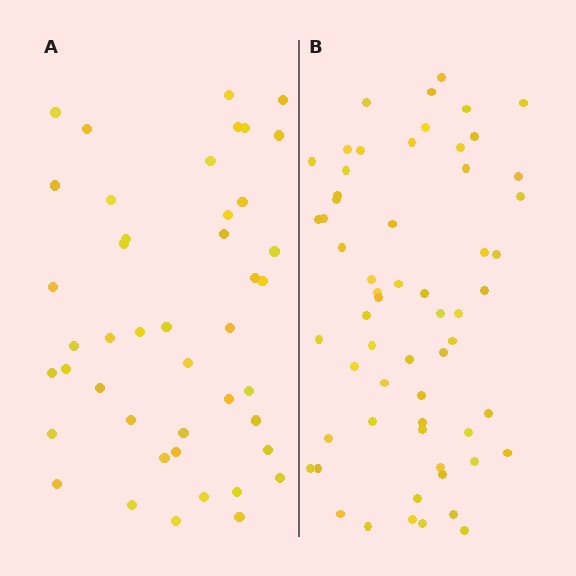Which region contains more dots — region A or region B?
Region B (the right region) has more dots.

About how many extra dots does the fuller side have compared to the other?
Region B has approximately 15 more dots than region A.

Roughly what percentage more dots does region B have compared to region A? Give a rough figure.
About 35% more.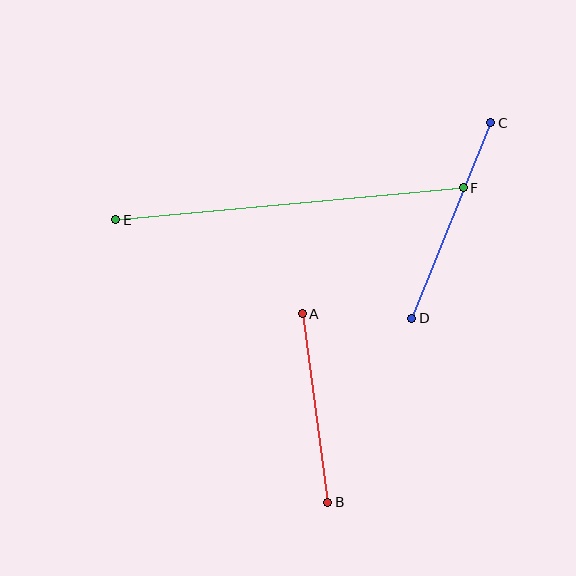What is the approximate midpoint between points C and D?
The midpoint is at approximately (451, 221) pixels.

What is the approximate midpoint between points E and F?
The midpoint is at approximately (290, 204) pixels.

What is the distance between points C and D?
The distance is approximately 210 pixels.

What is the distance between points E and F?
The distance is approximately 349 pixels.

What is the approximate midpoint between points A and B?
The midpoint is at approximately (315, 408) pixels.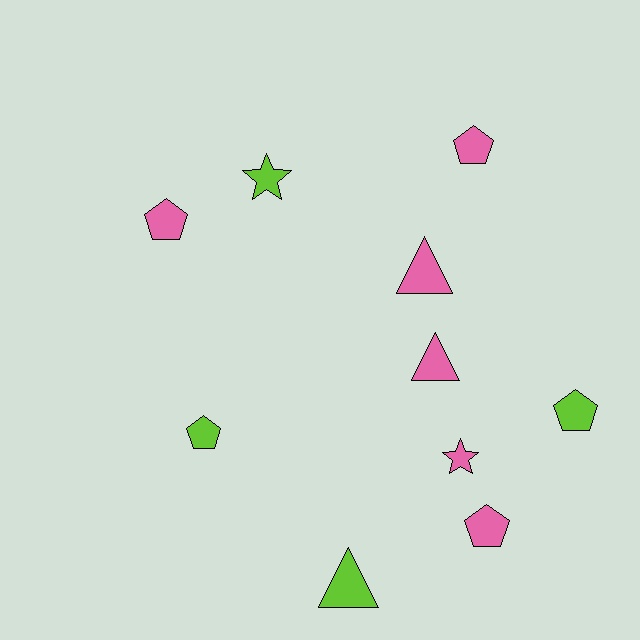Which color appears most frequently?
Pink, with 6 objects.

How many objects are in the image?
There are 10 objects.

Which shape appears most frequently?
Pentagon, with 5 objects.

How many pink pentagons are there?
There are 3 pink pentagons.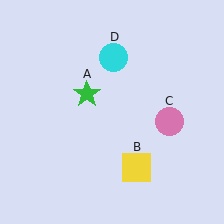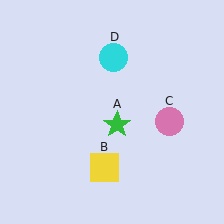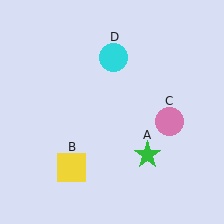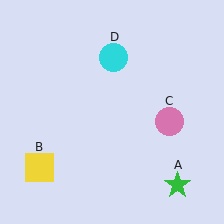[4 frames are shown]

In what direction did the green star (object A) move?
The green star (object A) moved down and to the right.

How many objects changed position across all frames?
2 objects changed position: green star (object A), yellow square (object B).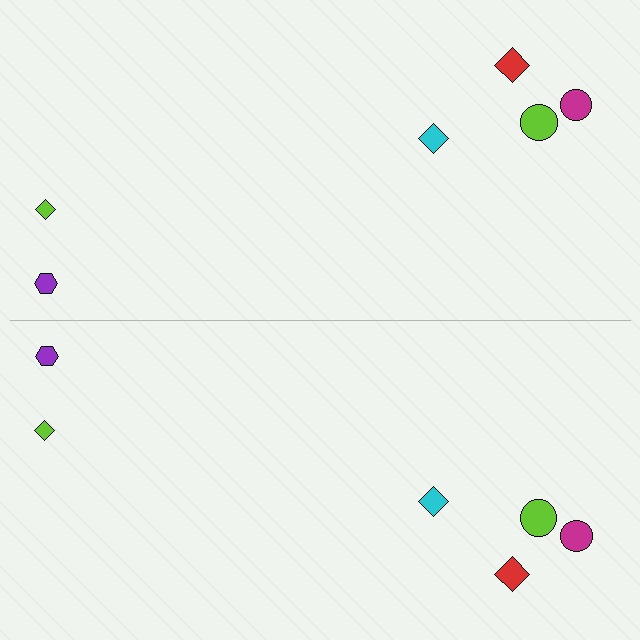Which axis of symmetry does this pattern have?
The pattern has a horizontal axis of symmetry running through the center of the image.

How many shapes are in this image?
There are 12 shapes in this image.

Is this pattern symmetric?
Yes, this pattern has bilateral (reflection) symmetry.